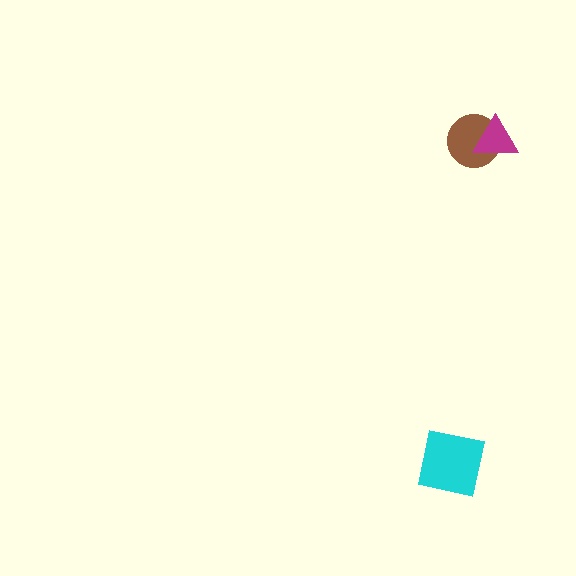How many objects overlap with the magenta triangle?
1 object overlaps with the magenta triangle.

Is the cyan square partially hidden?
No, no other shape covers it.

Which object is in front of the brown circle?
The magenta triangle is in front of the brown circle.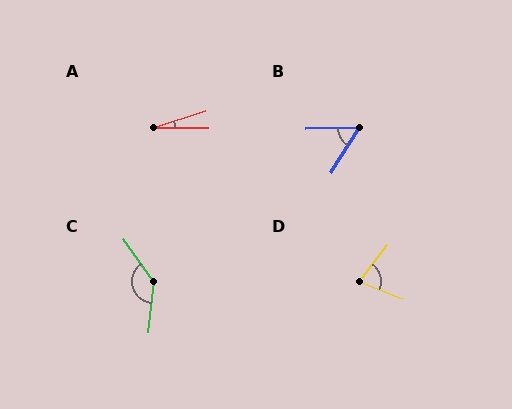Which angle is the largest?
C, at approximately 140 degrees.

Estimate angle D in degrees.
Approximately 74 degrees.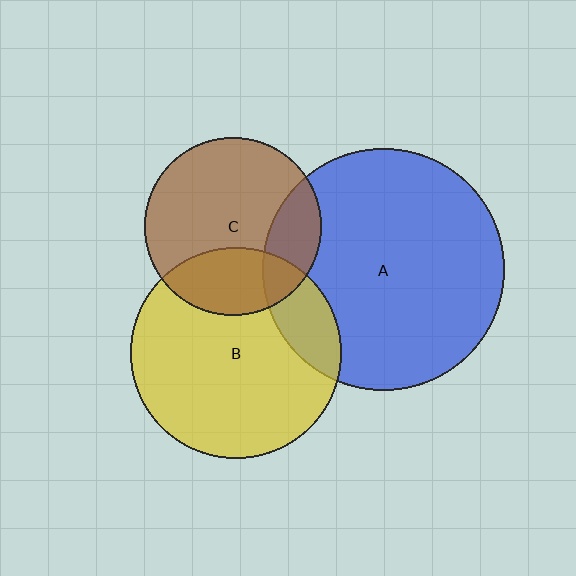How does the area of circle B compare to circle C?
Approximately 1.4 times.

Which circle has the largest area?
Circle A (blue).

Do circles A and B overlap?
Yes.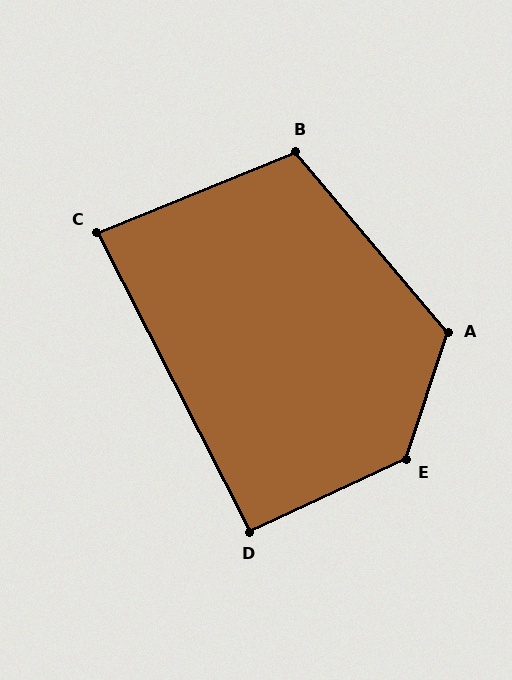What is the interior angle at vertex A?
Approximately 122 degrees (obtuse).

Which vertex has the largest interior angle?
E, at approximately 133 degrees.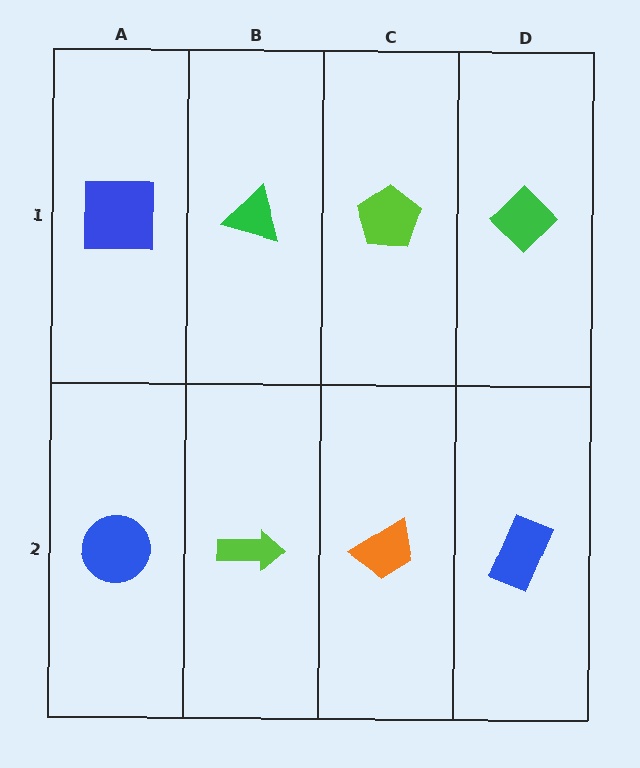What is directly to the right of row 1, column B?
A lime pentagon.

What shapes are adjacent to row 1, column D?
A blue rectangle (row 2, column D), a lime pentagon (row 1, column C).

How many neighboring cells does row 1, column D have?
2.